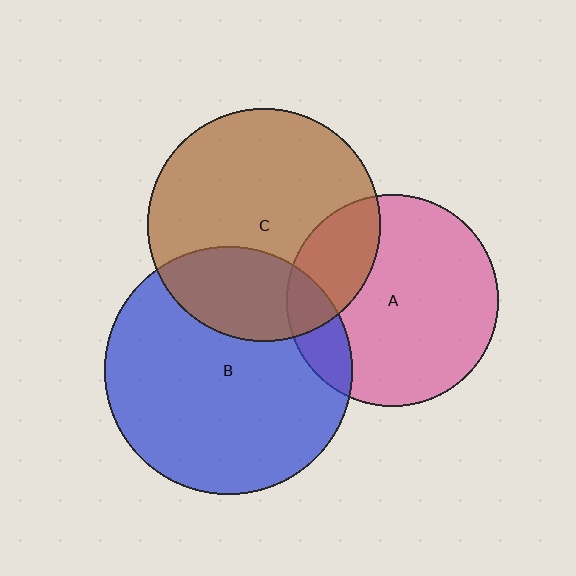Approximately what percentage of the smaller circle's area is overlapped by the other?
Approximately 15%.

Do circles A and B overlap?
Yes.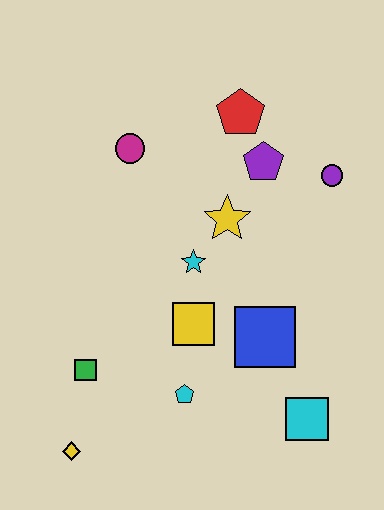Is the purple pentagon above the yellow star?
Yes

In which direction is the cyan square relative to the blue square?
The cyan square is below the blue square.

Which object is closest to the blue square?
The yellow square is closest to the blue square.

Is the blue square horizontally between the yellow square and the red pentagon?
No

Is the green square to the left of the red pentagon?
Yes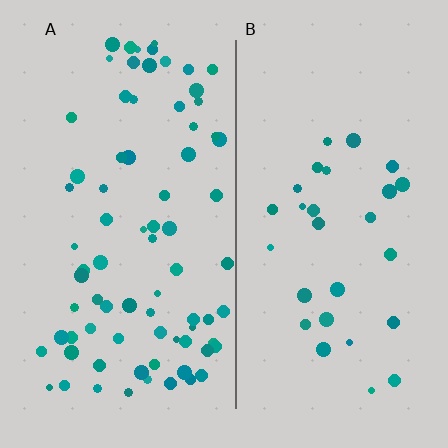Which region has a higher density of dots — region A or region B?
A (the left).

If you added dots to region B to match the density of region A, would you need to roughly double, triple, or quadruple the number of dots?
Approximately triple.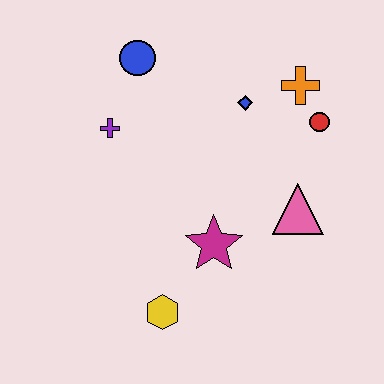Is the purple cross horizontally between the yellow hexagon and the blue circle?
No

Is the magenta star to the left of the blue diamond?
Yes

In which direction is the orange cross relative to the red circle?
The orange cross is above the red circle.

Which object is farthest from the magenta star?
The blue circle is farthest from the magenta star.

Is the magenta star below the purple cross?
Yes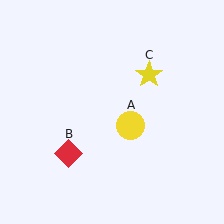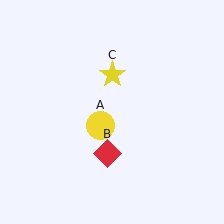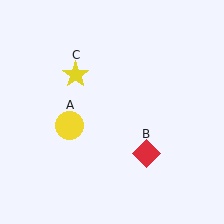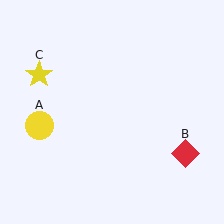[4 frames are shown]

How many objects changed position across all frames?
3 objects changed position: yellow circle (object A), red diamond (object B), yellow star (object C).